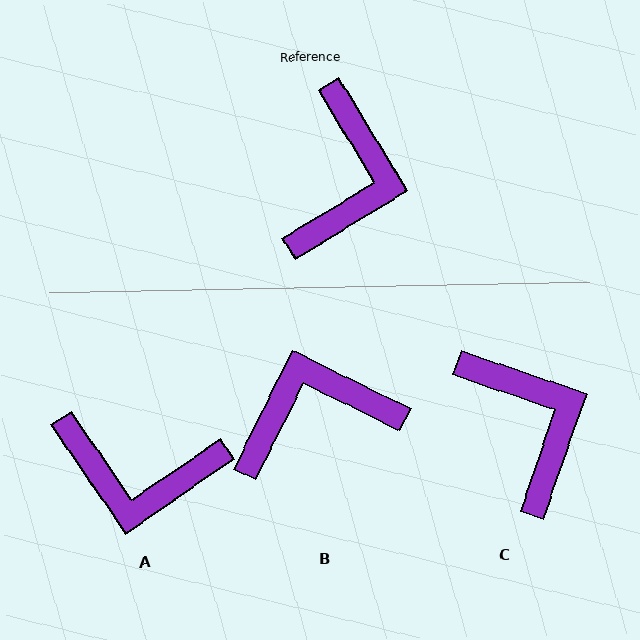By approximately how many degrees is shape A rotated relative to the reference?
Approximately 87 degrees clockwise.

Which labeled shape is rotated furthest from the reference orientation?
B, about 122 degrees away.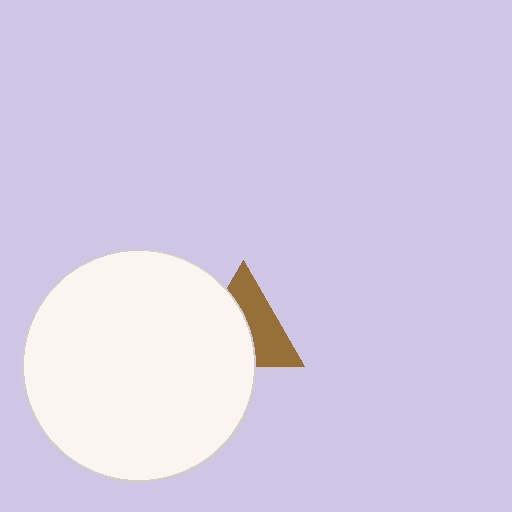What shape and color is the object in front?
The object in front is a white circle.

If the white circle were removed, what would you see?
You would see the complete brown triangle.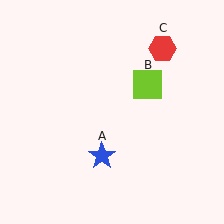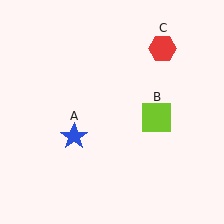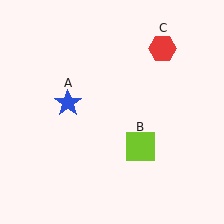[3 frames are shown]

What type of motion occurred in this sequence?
The blue star (object A), lime square (object B) rotated clockwise around the center of the scene.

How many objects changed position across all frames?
2 objects changed position: blue star (object A), lime square (object B).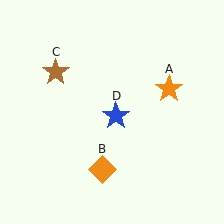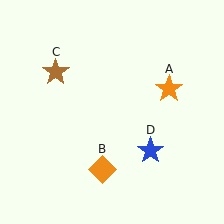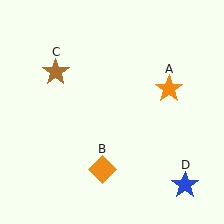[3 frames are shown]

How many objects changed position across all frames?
1 object changed position: blue star (object D).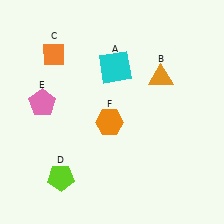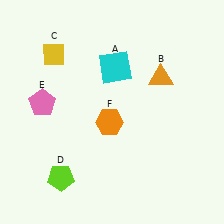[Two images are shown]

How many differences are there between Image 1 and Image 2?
There is 1 difference between the two images.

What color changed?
The diamond (C) changed from orange in Image 1 to yellow in Image 2.